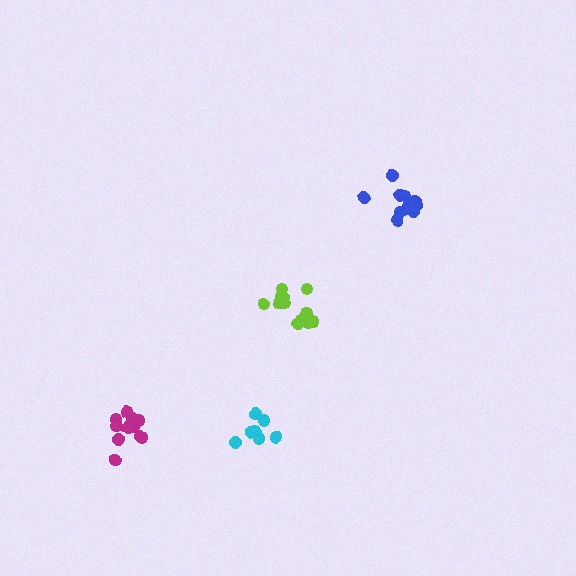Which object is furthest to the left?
The magenta cluster is leftmost.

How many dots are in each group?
Group 1: 12 dots, Group 2: 11 dots, Group 3: 12 dots, Group 4: 7 dots (42 total).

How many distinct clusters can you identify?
There are 4 distinct clusters.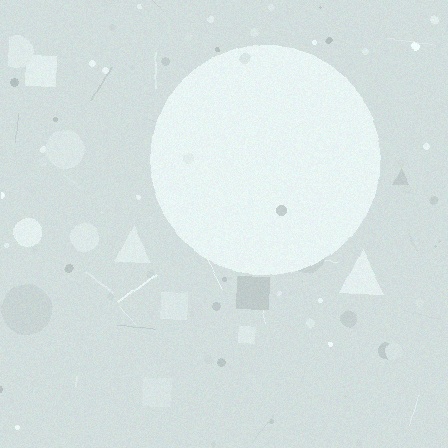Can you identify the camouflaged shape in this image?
The camouflaged shape is a circle.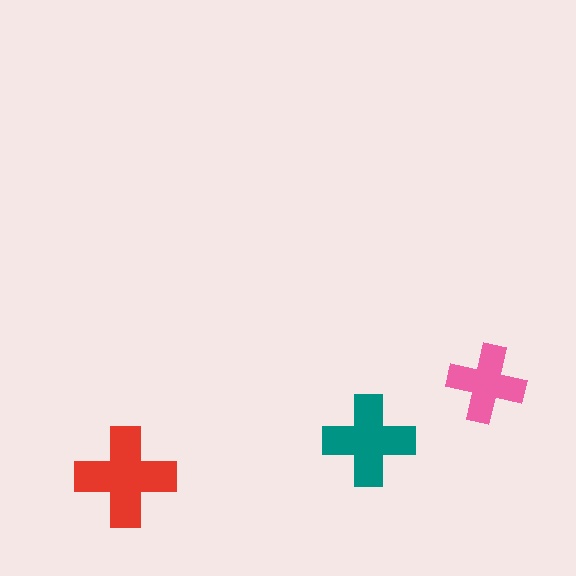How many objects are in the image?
There are 3 objects in the image.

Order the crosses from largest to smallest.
the red one, the teal one, the pink one.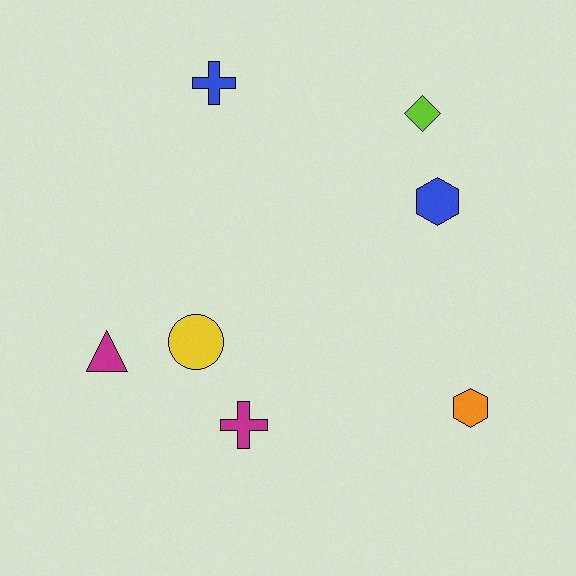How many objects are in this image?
There are 7 objects.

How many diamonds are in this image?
There is 1 diamond.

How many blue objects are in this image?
There are 2 blue objects.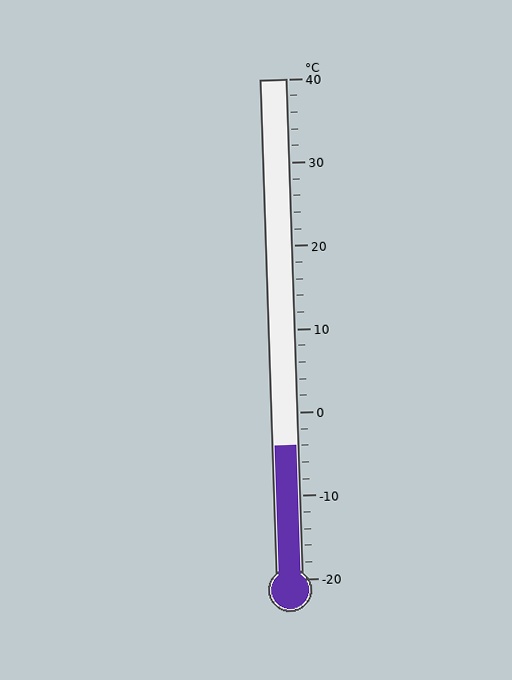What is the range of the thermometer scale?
The thermometer scale ranges from -20°C to 40°C.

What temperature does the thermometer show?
The thermometer shows approximately -4°C.